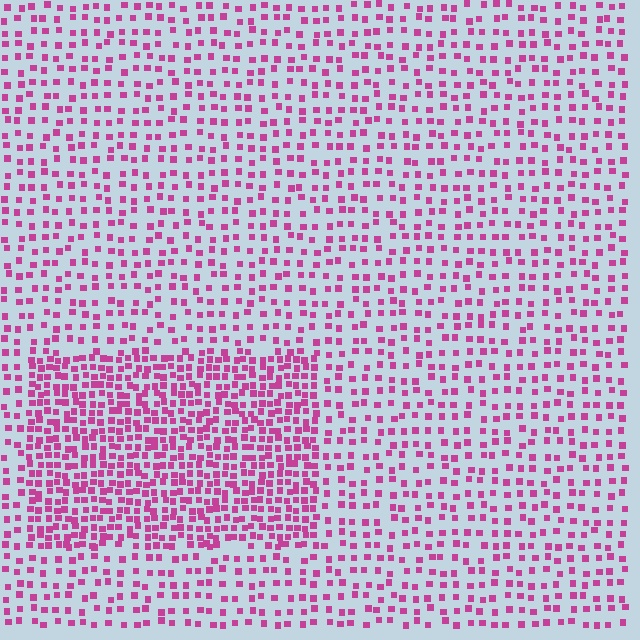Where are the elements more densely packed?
The elements are more densely packed inside the rectangle boundary.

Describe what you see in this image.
The image contains small magenta elements arranged at two different densities. A rectangle-shaped region is visible where the elements are more densely packed than the surrounding area.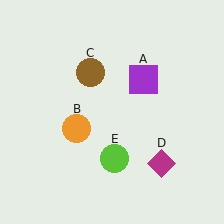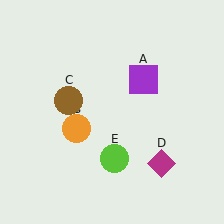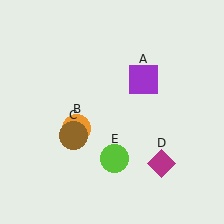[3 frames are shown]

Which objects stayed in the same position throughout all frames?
Purple square (object A) and orange circle (object B) and magenta diamond (object D) and lime circle (object E) remained stationary.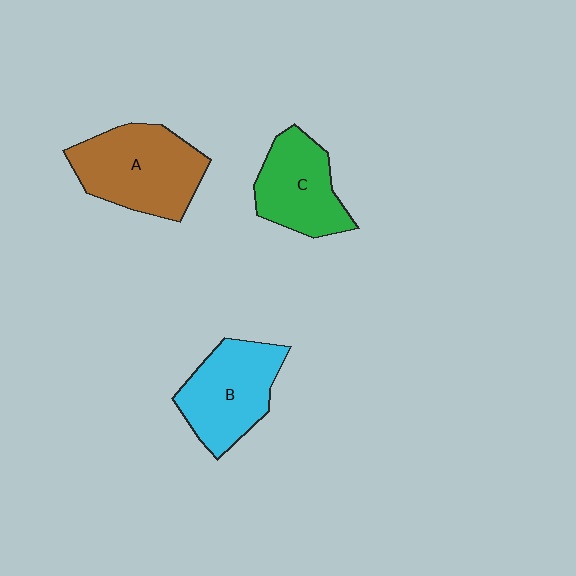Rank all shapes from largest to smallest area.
From largest to smallest: A (brown), B (cyan), C (green).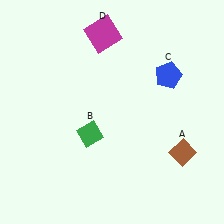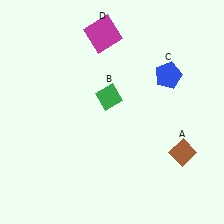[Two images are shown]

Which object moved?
The green diamond (B) moved up.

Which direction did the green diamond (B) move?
The green diamond (B) moved up.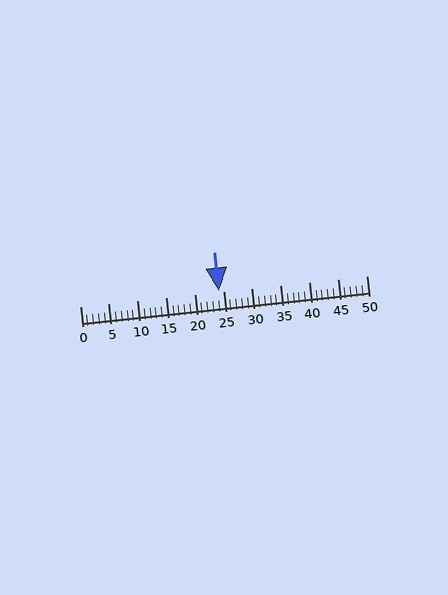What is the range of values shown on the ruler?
The ruler shows values from 0 to 50.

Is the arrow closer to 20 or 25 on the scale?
The arrow is closer to 25.